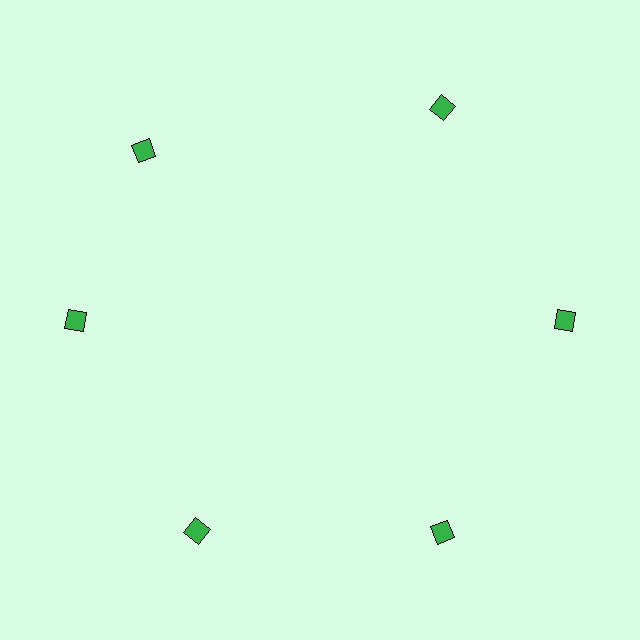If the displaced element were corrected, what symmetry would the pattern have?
It would have 6-fold rotational symmetry — the pattern would map onto itself every 60 degrees.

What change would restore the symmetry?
The symmetry would be restored by rotating it back into even spacing with its neighbors so that all 6 diamonds sit at equal angles and equal distance from the center.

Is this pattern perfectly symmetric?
No. The 6 green diamonds are arranged in a ring, but one element near the 11 o'clock position is rotated out of alignment along the ring, breaking the 6-fold rotational symmetry.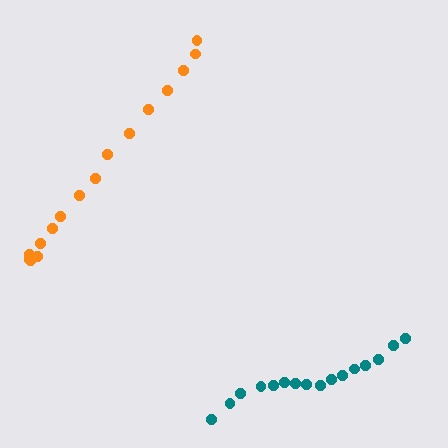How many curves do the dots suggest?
There are 2 distinct paths.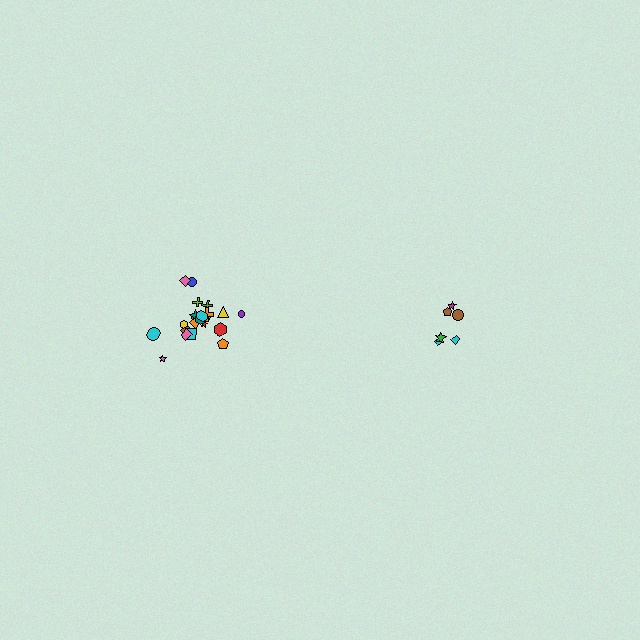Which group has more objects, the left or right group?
The left group.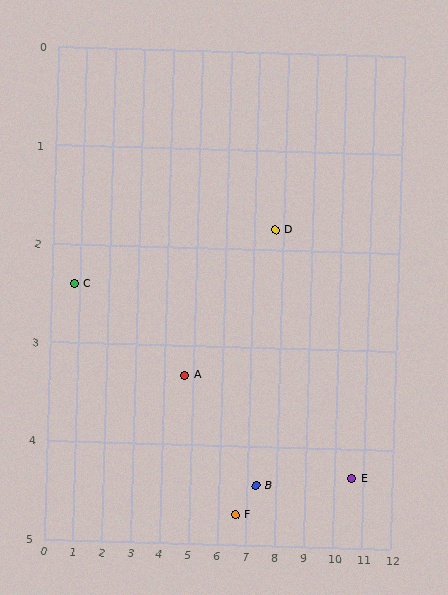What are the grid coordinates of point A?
Point A is at approximately (4.7, 3.3).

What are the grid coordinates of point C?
Point C is at approximately (0.8, 2.4).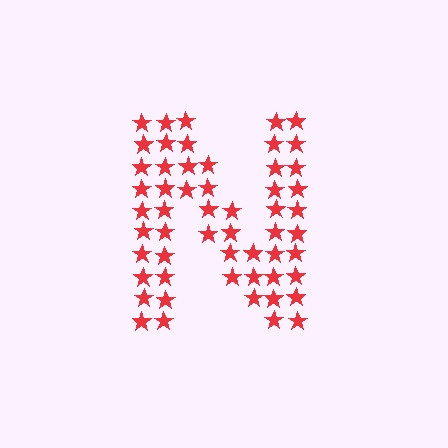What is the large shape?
The large shape is the letter N.